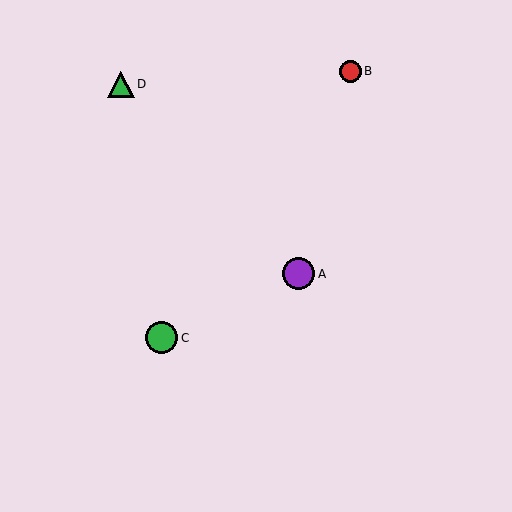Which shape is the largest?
The purple circle (labeled A) is the largest.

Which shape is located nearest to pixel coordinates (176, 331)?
The green circle (labeled C) at (162, 338) is nearest to that location.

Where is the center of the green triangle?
The center of the green triangle is at (121, 84).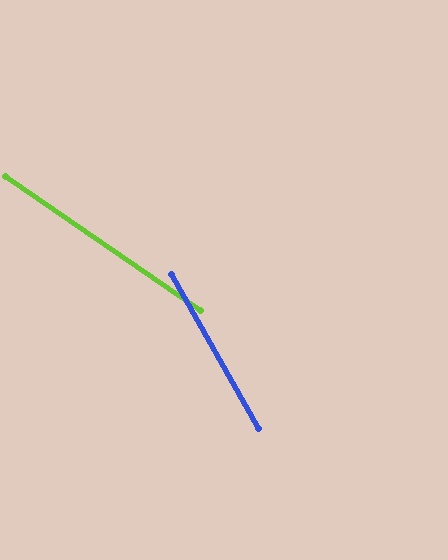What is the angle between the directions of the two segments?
Approximately 26 degrees.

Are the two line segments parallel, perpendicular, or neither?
Neither parallel nor perpendicular — they differ by about 26°.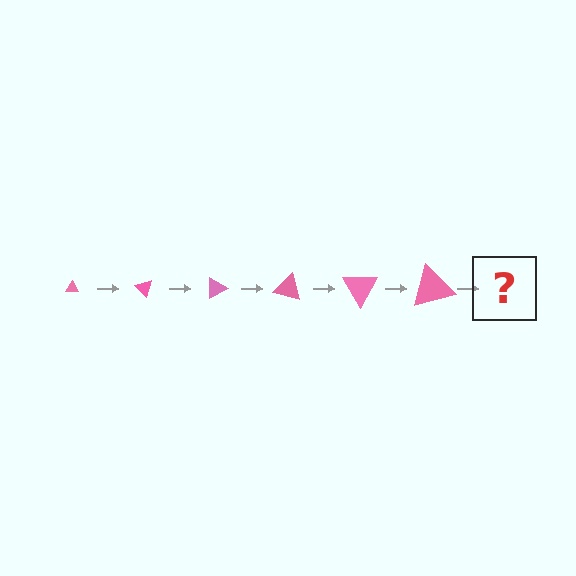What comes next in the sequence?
The next element should be a triangle, larger than the previous one and rotated 270 degrees from the start.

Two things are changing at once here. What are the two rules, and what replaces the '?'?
The two rules are that the triangle grows larger each step and it rotates 45 degrees each step. The '?' should be a triangle, larger than the previous one and rotated 270 degrees from the start.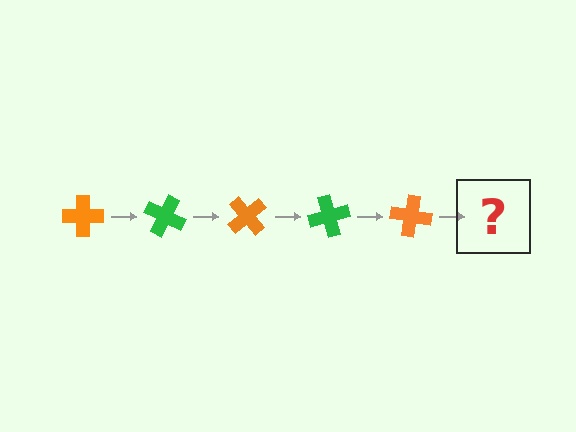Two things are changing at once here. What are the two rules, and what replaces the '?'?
The two rules are that it rotates 25 degrees each step and the color cycles through orange and green. The '?' should be a green cross, rotated 125 degrees from the start.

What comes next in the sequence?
The next element should be a green cross, rotated 125 degrees from the start.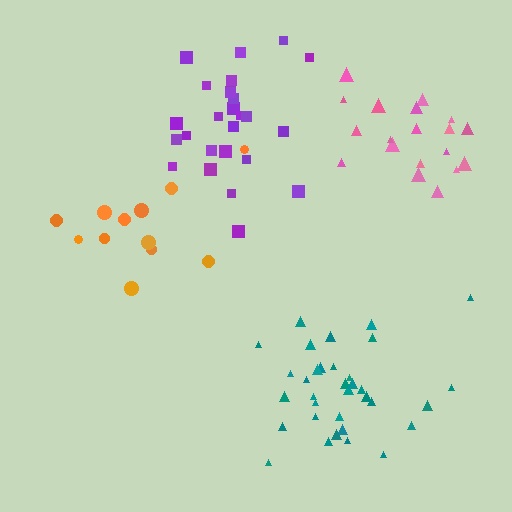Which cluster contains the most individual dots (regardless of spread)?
Teal (34).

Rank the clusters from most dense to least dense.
teal, purple, pink, orange.